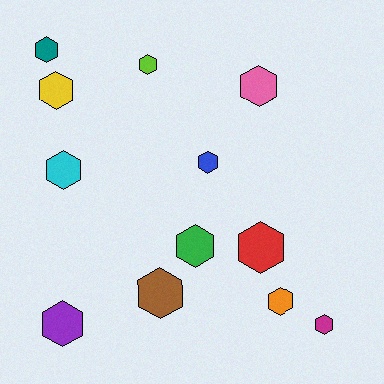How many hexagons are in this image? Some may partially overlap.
There are 12 hexagons.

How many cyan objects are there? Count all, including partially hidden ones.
There is 1 cyan object.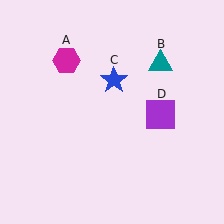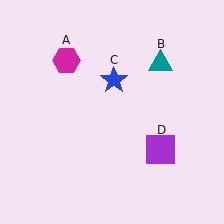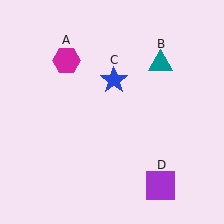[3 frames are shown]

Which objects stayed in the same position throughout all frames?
Magenta hexagon (object A) and teal triangle (object B) and blue star (object C) remained stationary.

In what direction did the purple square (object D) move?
The purple square (object D) moved down.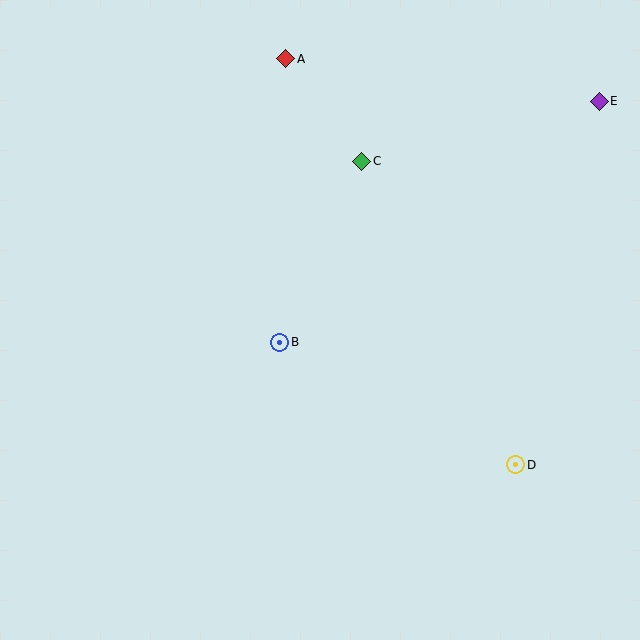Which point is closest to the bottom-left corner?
Point B is closest to the bottom-left corner.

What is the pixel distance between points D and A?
The distance between D and A is 467 pixels.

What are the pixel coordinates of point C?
Point C is at (362, 161).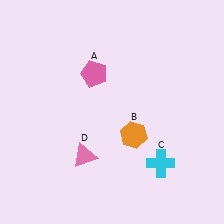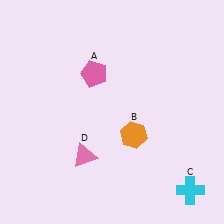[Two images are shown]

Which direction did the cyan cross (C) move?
The cyan cross (C) moved right.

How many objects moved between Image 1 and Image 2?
1 object moved between the two images.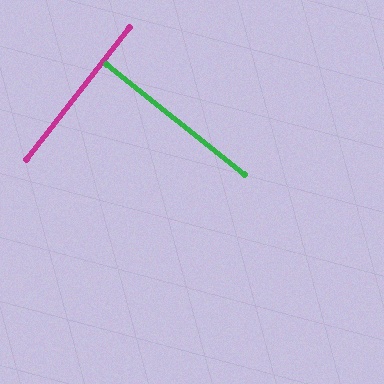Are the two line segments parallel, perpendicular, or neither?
Perpendicular — they meet at approximately 89°.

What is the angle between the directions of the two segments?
Approximately 89 degrees.